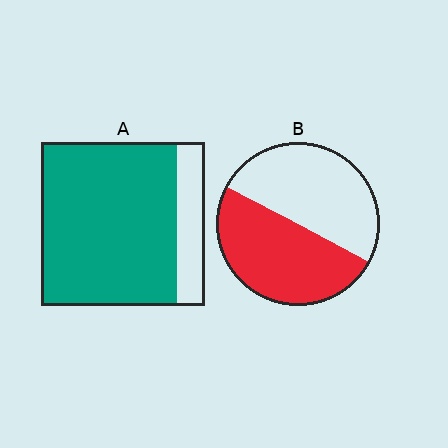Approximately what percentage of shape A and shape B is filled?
A is approximately 85% and B is approximately 50%.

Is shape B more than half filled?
Roughly half.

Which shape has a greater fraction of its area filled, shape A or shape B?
Shape A.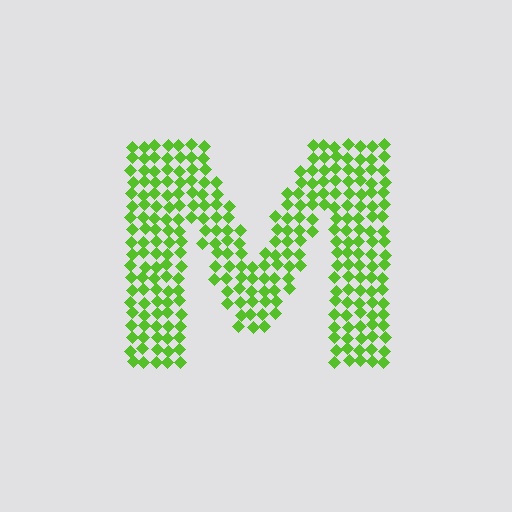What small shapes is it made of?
It is made of small diamonds.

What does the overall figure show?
The overall figure shows the letter M.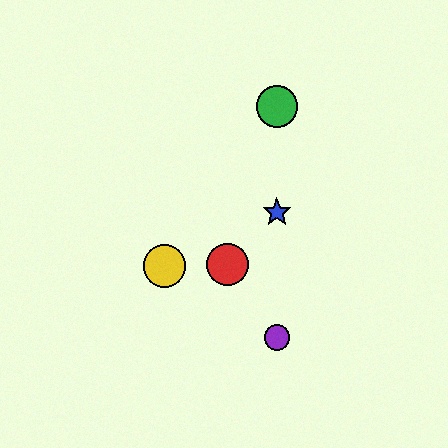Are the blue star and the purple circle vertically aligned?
Yes, both are at x≈277.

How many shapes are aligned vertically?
3 shapes (the blue star, the green circle, the purple circle) are aligned vertically.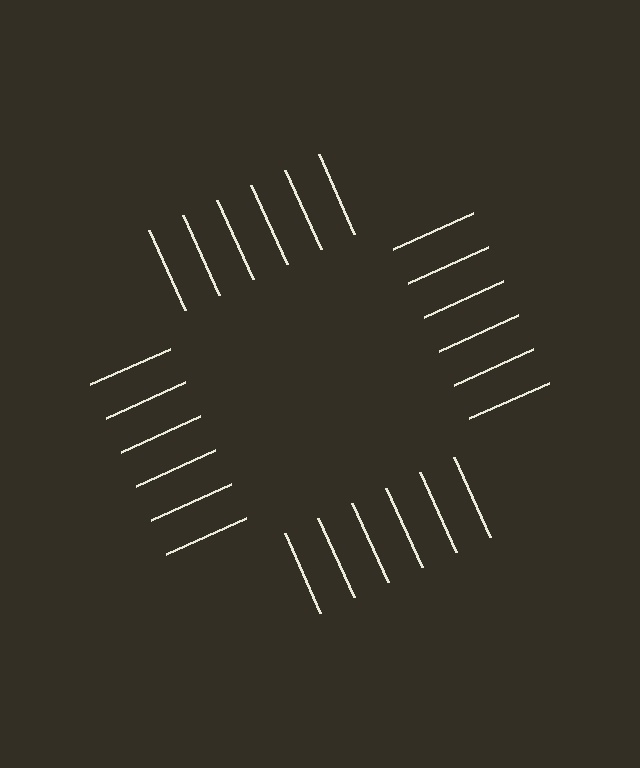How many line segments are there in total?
24 — 6 along each of the 4 edges.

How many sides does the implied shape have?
4 sides — the line-ends trace a square.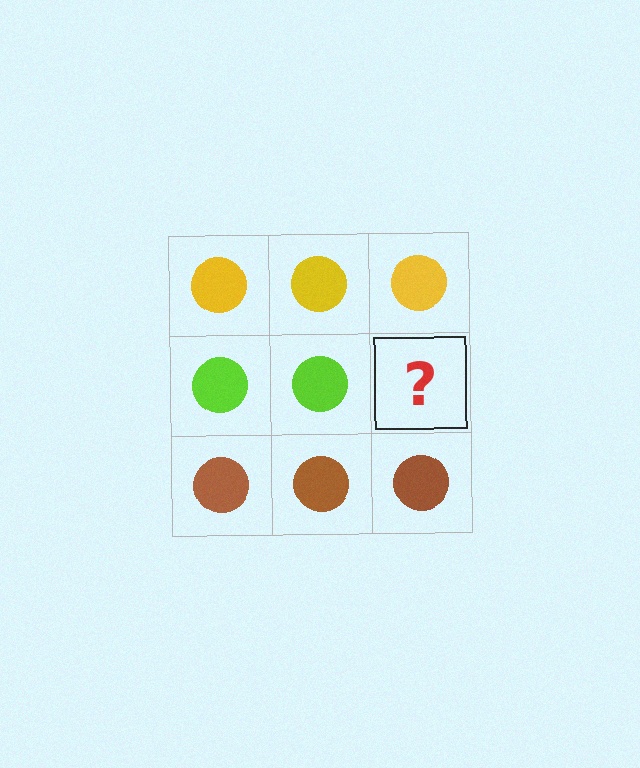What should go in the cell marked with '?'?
The missing cell should contain a lime circle.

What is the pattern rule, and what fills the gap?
The rule is that each row has a consistent color. The gap should be filled with a lime circle.